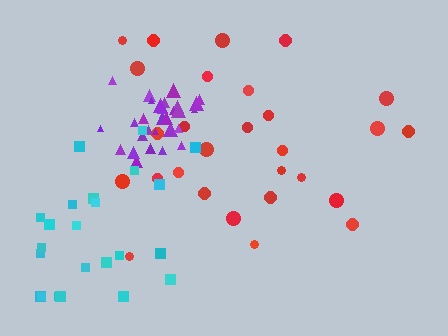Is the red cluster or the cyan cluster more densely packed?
Cyan.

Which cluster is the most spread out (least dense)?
Red.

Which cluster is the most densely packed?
Purple.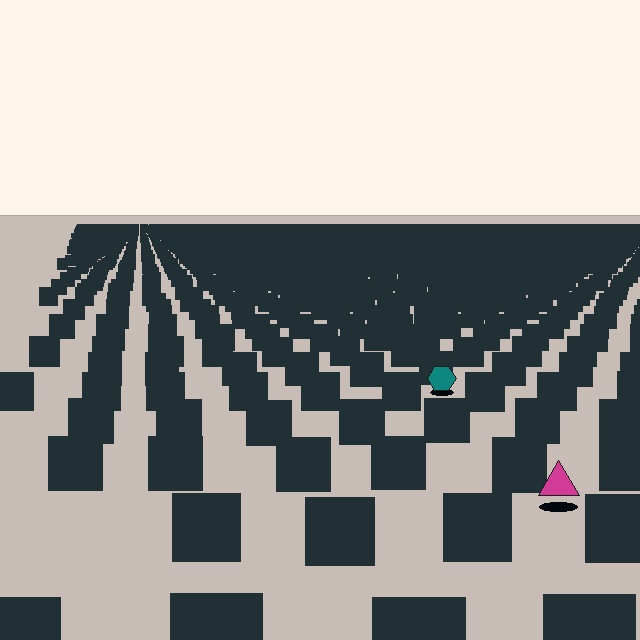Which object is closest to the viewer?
The magenta triangle is closest. The texture marks near it are larger and more spread out.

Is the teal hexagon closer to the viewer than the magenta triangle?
No. The magenta triangle is closer — you can tell from the texture gradient: the ground texture is coarser near it.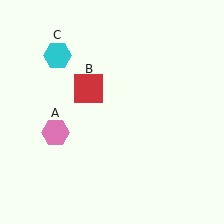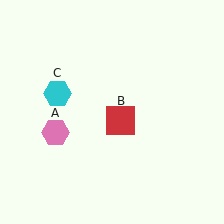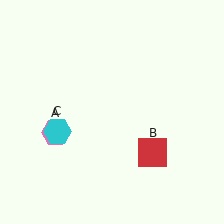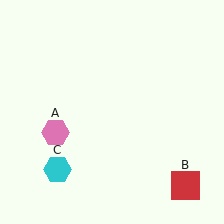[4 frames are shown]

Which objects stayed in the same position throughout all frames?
Pink hexagon (object A) remained stationary.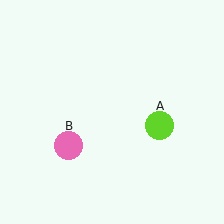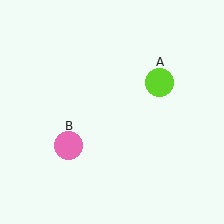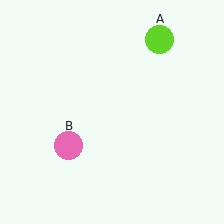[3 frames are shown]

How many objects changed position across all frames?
1 object changed position: lime circle (object A).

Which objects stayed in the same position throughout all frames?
Pink circle (object B) remained stationary.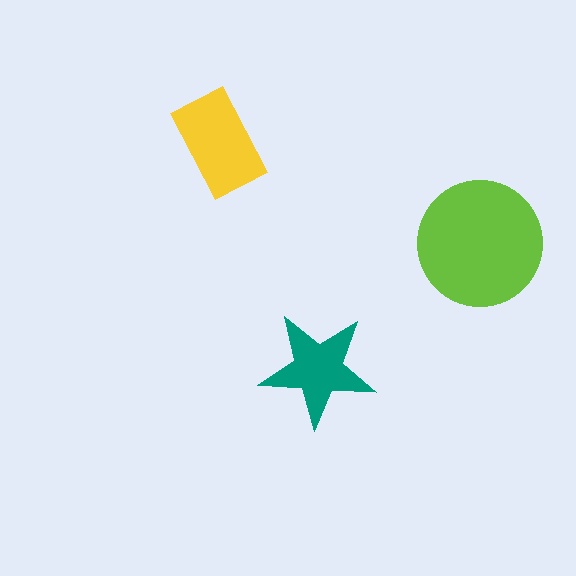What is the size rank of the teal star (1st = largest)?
3rd.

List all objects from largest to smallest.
The lime circle, the yellow rectangle, the teal star.